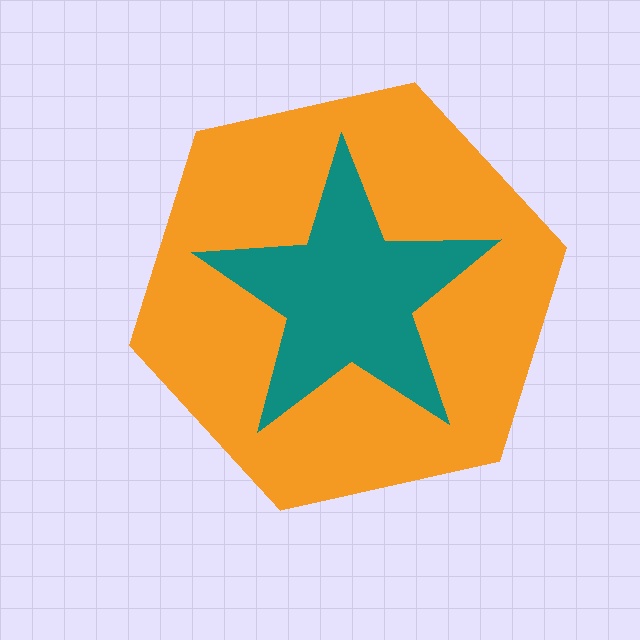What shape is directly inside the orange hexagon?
The teal star.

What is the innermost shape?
The teal star.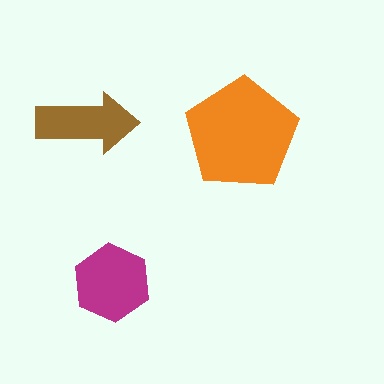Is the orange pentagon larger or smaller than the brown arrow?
Larger.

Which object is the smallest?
The brown arrow.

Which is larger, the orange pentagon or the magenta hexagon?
The orange pentagon.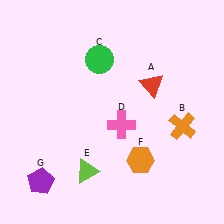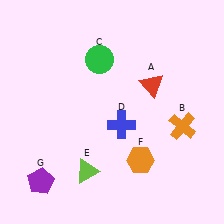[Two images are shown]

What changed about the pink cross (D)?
In Image 1, D is pink. In Image 2, it changed to blue.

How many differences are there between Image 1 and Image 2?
There is 1 difference between the two images.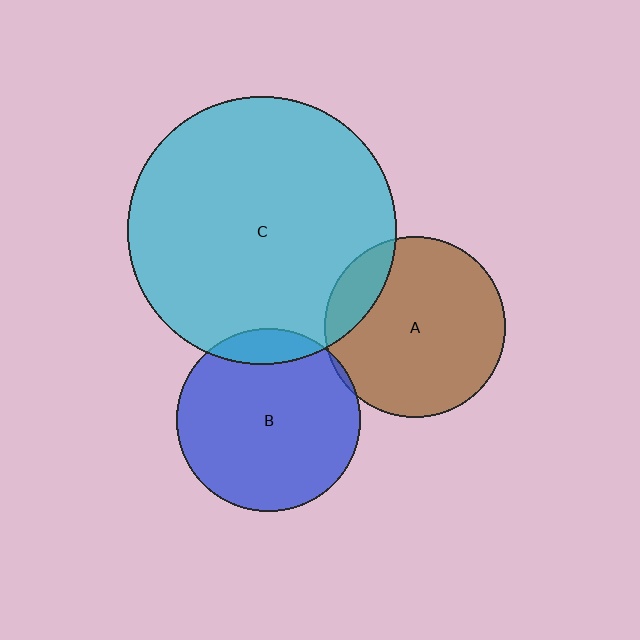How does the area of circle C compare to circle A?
Approximately 2.2 times.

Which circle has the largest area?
Circle C (cyan).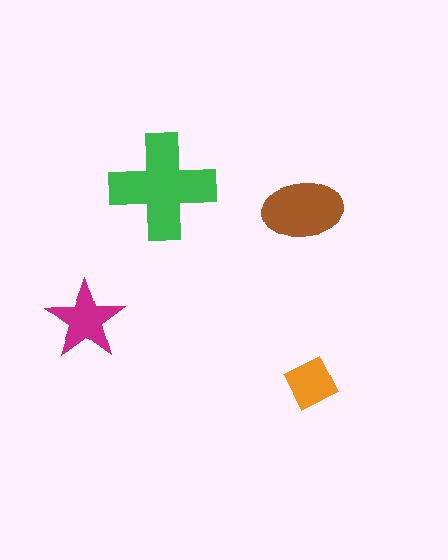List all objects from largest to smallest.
The green cross, the brown ellipse, the magenta star, the orange diamond.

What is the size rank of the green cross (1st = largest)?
1st.